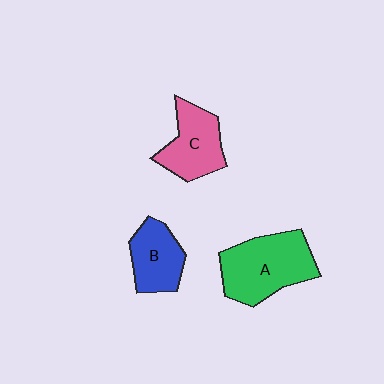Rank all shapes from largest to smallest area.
From largest to smallest: A (green), C (pink), B (blue).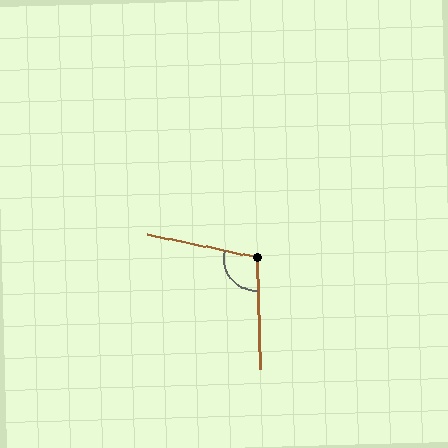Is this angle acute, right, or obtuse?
It is obtuse.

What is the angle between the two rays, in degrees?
Approximately 104 degrees.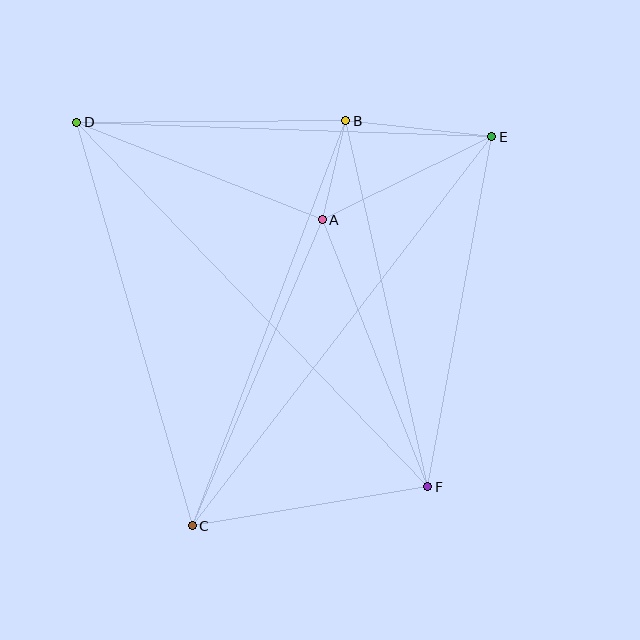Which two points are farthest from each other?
Points D and F are farthest from each other.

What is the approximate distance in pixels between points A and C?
The distance between A and C is approximately 332 pixels.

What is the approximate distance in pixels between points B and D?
The distance between B and D is approximately 269 pixels.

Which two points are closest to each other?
Points A and B are closest to each other.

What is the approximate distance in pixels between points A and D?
The distance between A and D is approximately 264 pixels.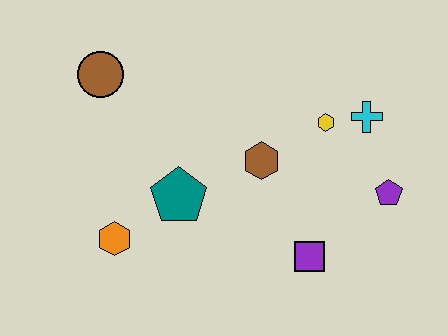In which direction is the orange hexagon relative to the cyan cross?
The orange hexagon is to the left of the cyan cross.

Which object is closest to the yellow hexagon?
The cyan cross is closest to the yellow hexagon.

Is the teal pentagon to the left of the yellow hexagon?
Yes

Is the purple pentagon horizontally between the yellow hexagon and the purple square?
No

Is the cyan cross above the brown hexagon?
Yes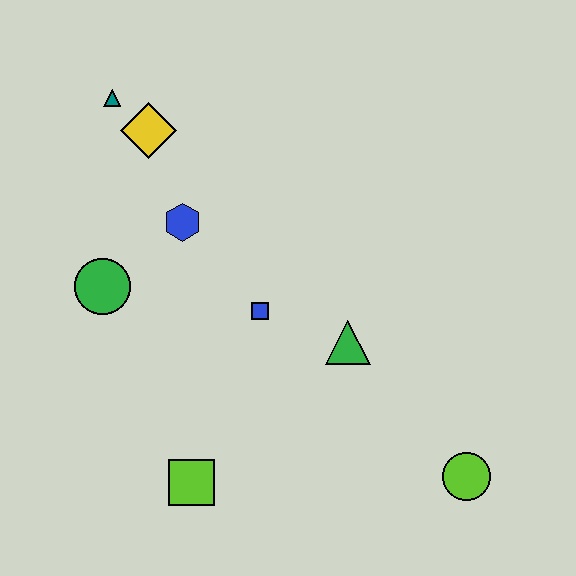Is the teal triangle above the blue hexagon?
Yes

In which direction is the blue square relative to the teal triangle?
The blue square is below the teal triangle.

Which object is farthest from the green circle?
The lime circle is farthest from the green circle.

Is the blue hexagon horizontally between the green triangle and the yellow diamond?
Yes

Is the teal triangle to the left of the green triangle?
Yes